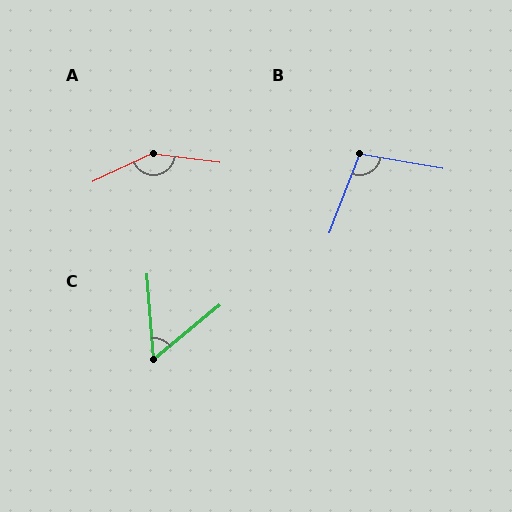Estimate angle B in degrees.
Approximately 101 degrees.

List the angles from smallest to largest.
C (55°), B (101°), A (148°).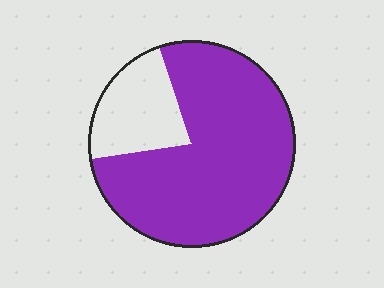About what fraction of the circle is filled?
About four fifths (4/5).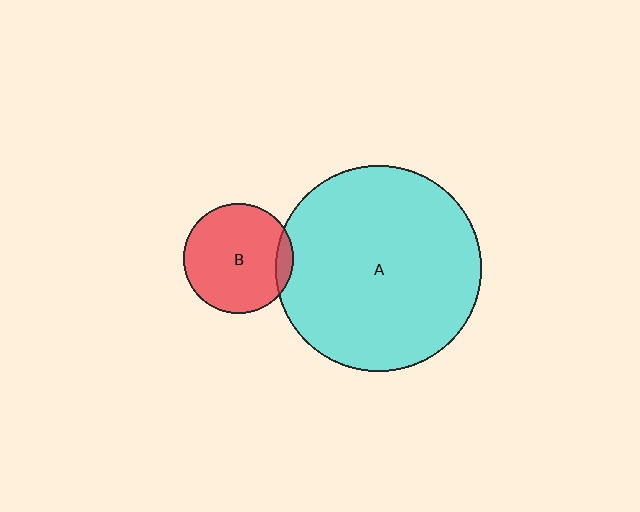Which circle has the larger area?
Circle A (cyan).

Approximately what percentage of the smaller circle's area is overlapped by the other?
Approximately 10%.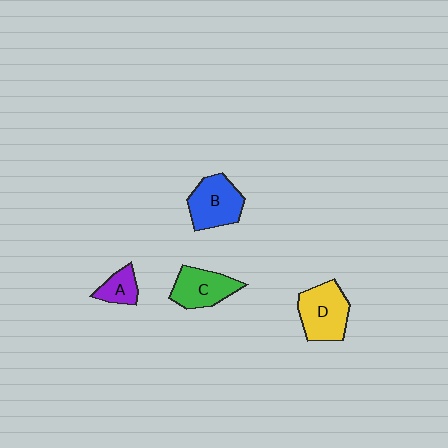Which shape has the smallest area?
Shape A (purple).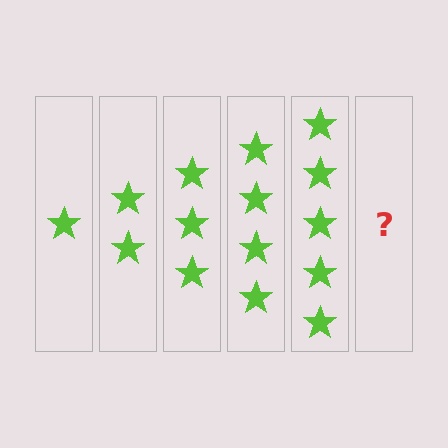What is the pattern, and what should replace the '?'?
The pattern is that each step adds one more star. The '?' should be 6 stars.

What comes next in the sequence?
The next element should be 6 stars.